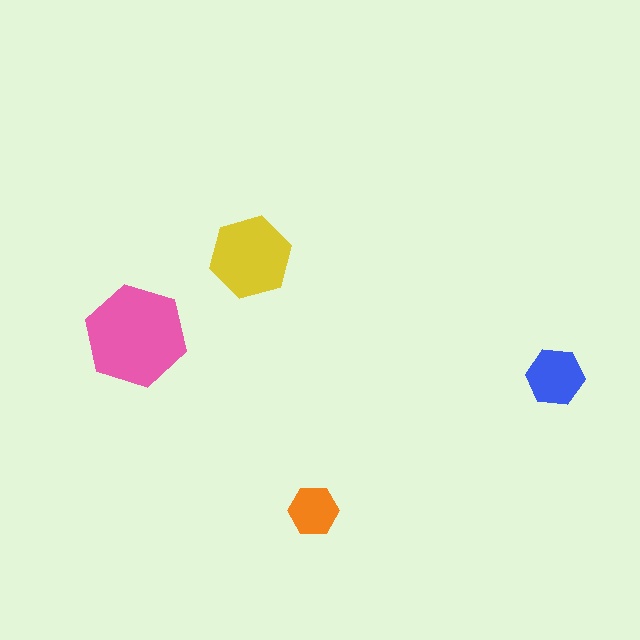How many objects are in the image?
There are 4 objects in the image.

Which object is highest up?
The yellow hexagon is topmost.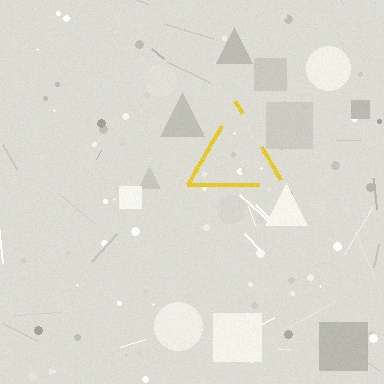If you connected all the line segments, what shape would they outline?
They would outline a triangle.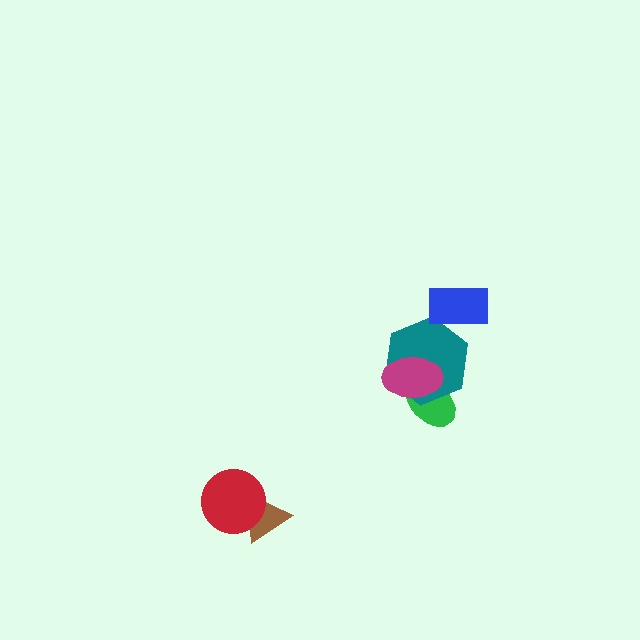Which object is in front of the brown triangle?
The red circle is in front of the brown triangle.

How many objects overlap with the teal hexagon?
3 objects overlap with the teal hexagon.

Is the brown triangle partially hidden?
Yes, it is partially covered by another shape.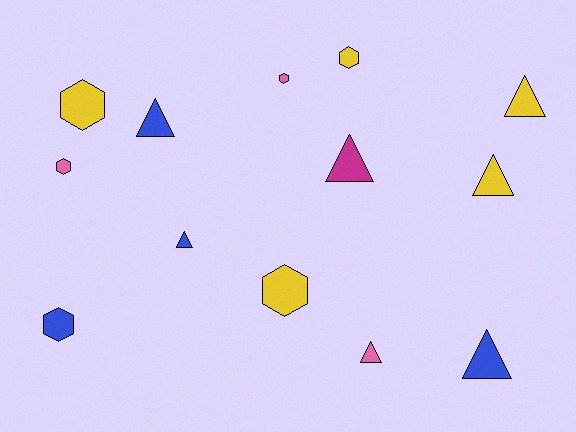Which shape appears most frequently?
Triangle, with 7 objects.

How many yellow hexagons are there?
There are 3 yellow hexagons.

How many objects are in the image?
There are 13 objects.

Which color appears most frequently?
Yellow, with 5 objects.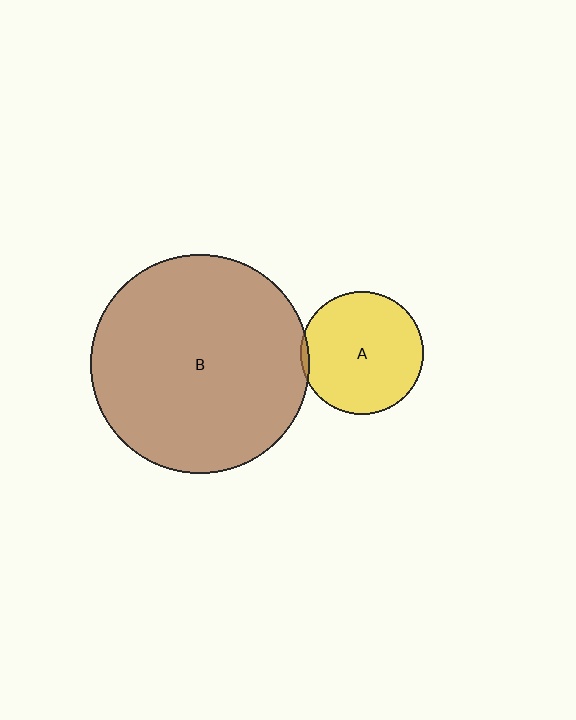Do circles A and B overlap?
Yes.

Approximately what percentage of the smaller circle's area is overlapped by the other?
Approximately 5%.